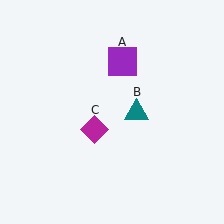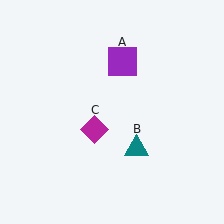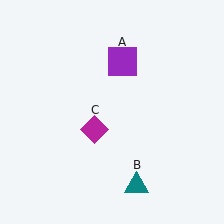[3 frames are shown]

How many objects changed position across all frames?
1 object changed position: teal triangle (object B).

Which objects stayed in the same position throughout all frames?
Purple square (object A) and magenta diamond (object C) remained stationary.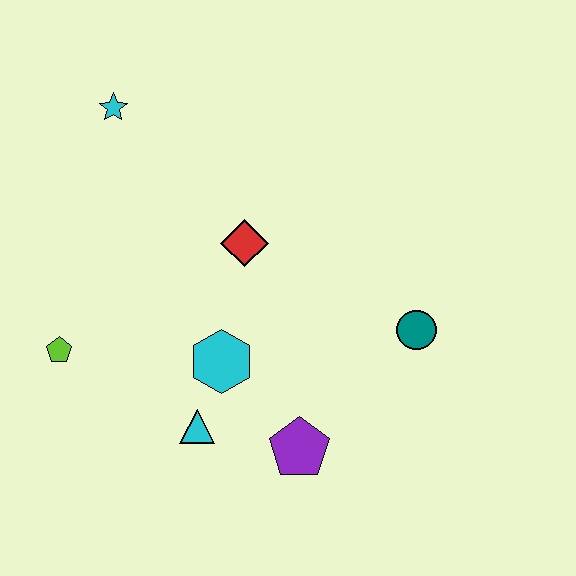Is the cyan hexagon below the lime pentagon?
Yes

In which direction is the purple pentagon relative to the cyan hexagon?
The purple pentagon is below the cyan hexagon.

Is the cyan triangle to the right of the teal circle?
No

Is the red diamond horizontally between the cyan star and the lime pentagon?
No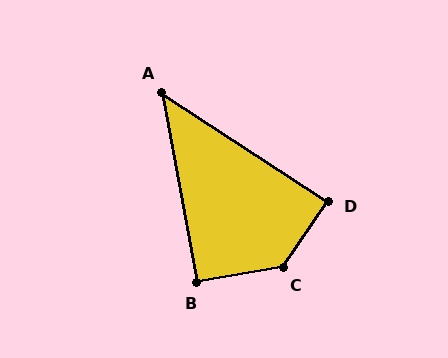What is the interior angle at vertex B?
Approximately 91 degrees (approximately right).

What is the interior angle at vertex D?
Approximately 89 degrees (approximately right).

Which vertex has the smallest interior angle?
A, at approximately 46 degrees.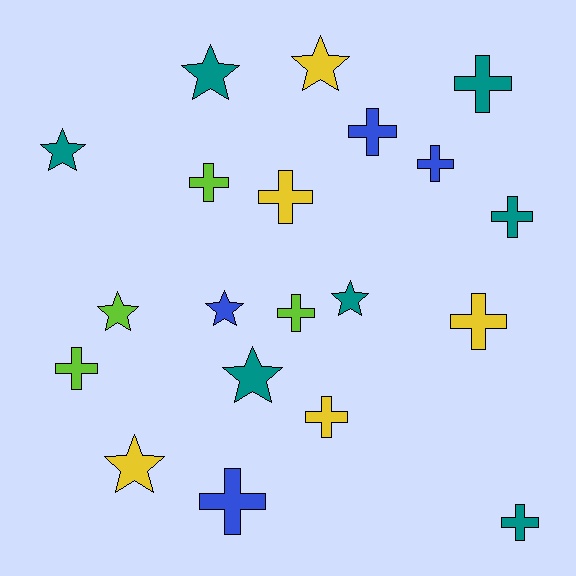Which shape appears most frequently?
Cross, with 12 objects.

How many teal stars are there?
There are 4 teal stars.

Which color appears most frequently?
Teal, with 7 objects.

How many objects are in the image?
There are 20 objects.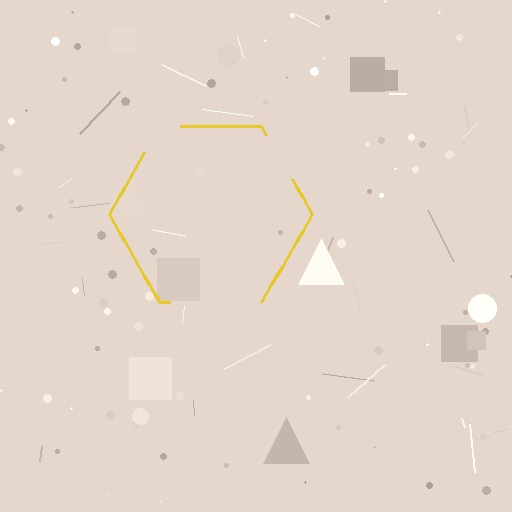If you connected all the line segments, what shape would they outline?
They would outline a hexagon.